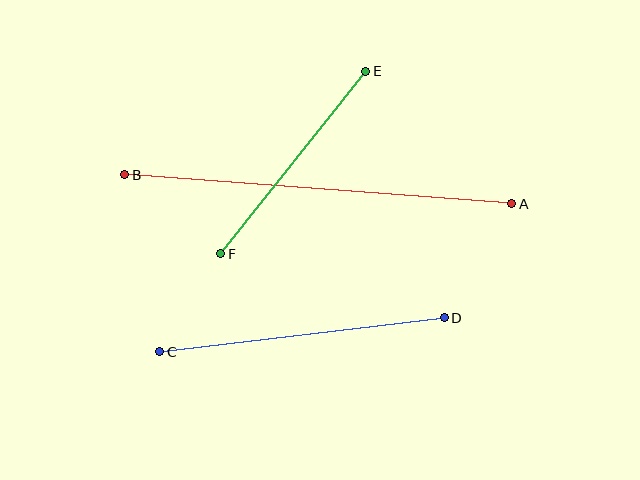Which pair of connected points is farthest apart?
Points A and B are farthest apart.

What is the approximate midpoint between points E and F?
The midpoint is at approximately (293, 162) pixels.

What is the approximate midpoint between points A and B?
The midpoint is at approximately (318, 189) pixels.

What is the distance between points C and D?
The distance is approximately 287 pixels.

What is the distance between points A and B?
The distance is approximately 388 pixels.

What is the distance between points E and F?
The distance is approximately 233 pixels.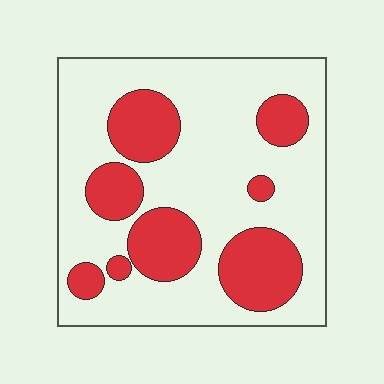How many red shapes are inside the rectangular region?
8.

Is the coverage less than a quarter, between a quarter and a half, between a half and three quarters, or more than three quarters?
Between a quarter and a half.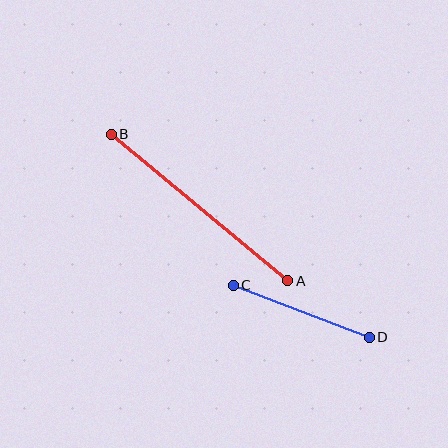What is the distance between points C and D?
The distance is approximately 146 pixels.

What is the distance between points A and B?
The distance is approximately 229 pixels.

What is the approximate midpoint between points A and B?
The midpoint is at approximately (200, 208) pixels.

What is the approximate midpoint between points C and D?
The midpoint is at approximately (301, 311) pixels.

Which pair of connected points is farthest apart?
Points A and B are farthest apart.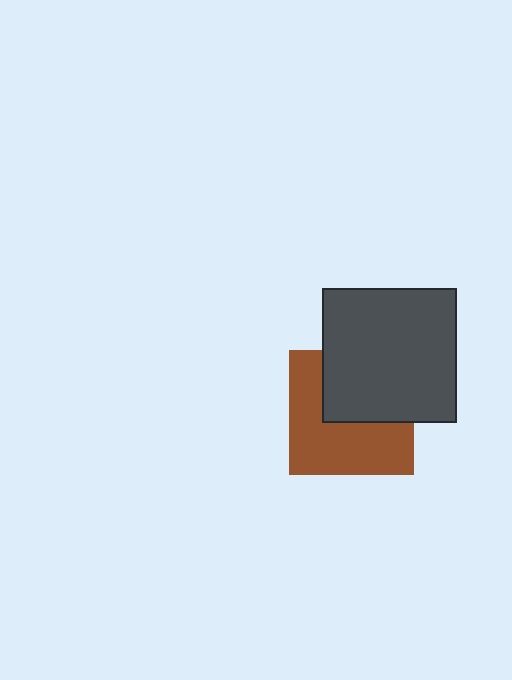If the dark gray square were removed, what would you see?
You would see the complete brown square.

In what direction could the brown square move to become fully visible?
The brown square could move down. That would shift it out from behind the dark gray square entirely.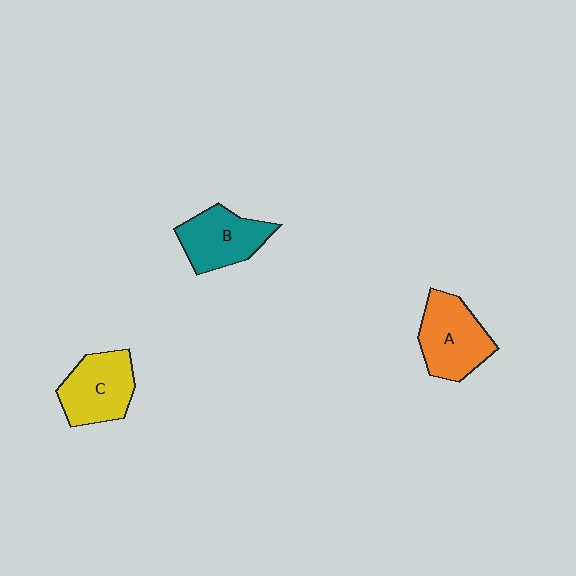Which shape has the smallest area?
Shape B (teal).